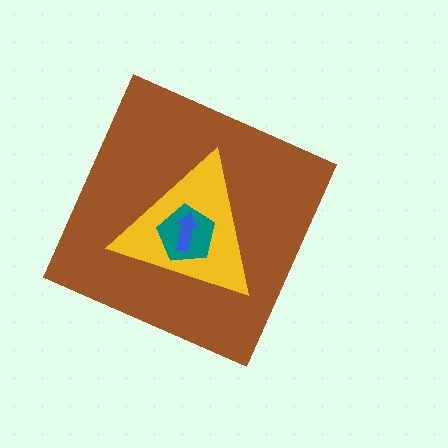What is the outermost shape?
The brown diamond.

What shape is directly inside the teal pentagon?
The blue arrow.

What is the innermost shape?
The blue arrow.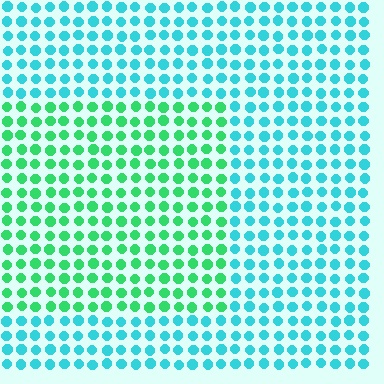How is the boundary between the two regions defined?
The boundary is defined purely by a slight shift in hue (about 43 degrees). Spacing, size, and orientation are identical on both sides.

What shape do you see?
I see a rectangle.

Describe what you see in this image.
The image is filled with small cyan elements in a uniform arrangement. A rectangle-shaped region is visible where the elements are tinted to a slightly different hue, forming a subtle color boundary.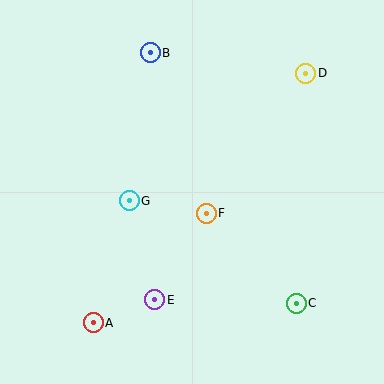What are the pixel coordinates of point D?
Point D is at (306, 73).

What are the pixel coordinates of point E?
Point E is at (155, 300).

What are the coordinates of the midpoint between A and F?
The midpoint between A and F is at (150, 268).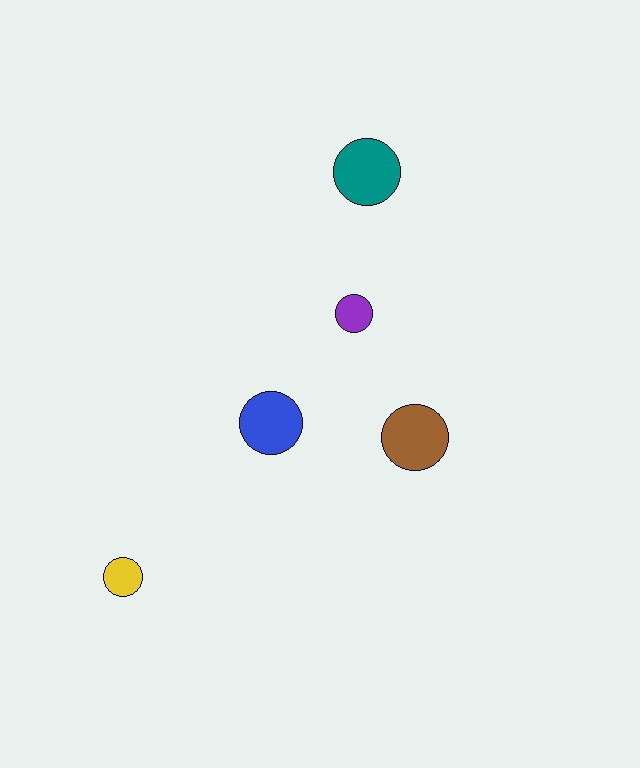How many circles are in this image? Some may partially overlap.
There are 5 circles.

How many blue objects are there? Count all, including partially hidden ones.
There is 1 blue object.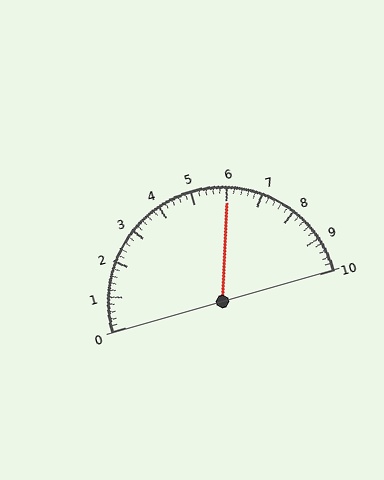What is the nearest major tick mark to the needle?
The nearest major tick mark is 6.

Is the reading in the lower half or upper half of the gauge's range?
The reading is in the upper half of the range (0 to 10).